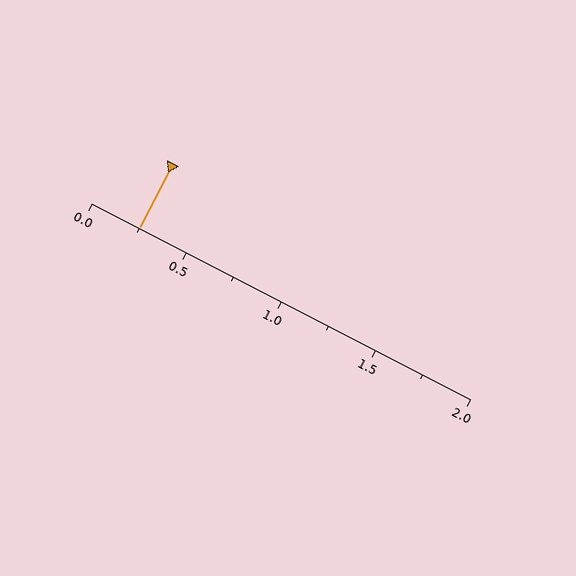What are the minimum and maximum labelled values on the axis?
The axis runs from 0.0 to 2.0.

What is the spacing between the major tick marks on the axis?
The major ticks are spaced 0.5 apart.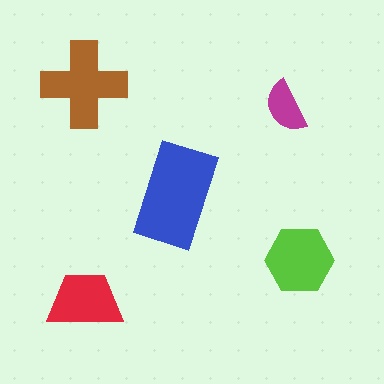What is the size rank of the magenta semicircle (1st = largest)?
5th.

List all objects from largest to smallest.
The blue rectangle, the brown cross, the lime hexagon, the red trapezoid, the magenta semicircle.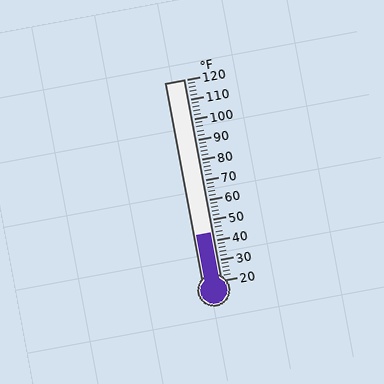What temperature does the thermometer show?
The thermometer shows approximately 44°F.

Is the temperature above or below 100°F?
The temperature is below 100°F.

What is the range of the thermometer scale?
The thermometer scale ranges from 20°F to 120°F.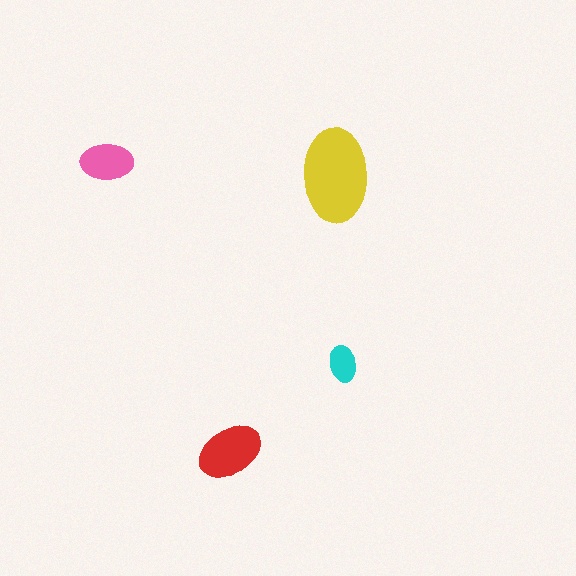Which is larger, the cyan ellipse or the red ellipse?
The red one.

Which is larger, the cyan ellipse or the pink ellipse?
The pink one.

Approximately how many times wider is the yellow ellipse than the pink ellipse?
About 2 times wider.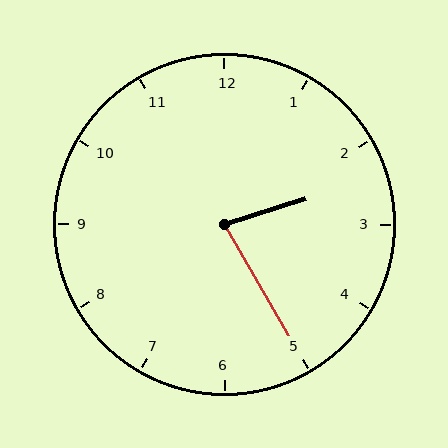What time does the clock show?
2:25.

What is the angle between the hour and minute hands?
Approximately 78 degrees.